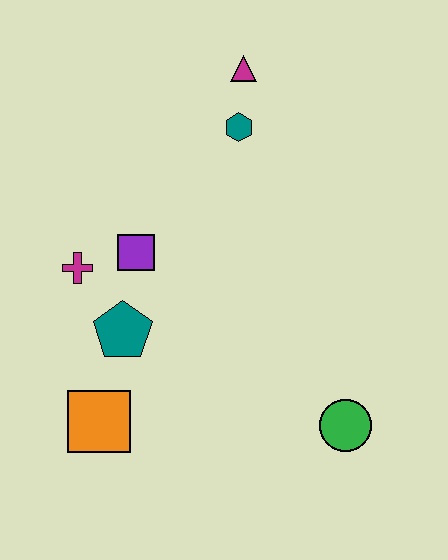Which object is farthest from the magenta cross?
The green circle is farthest from the magenta cross.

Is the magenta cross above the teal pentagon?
Yes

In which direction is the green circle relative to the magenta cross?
The green circle is to the right of the magenta cross.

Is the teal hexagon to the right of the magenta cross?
Yes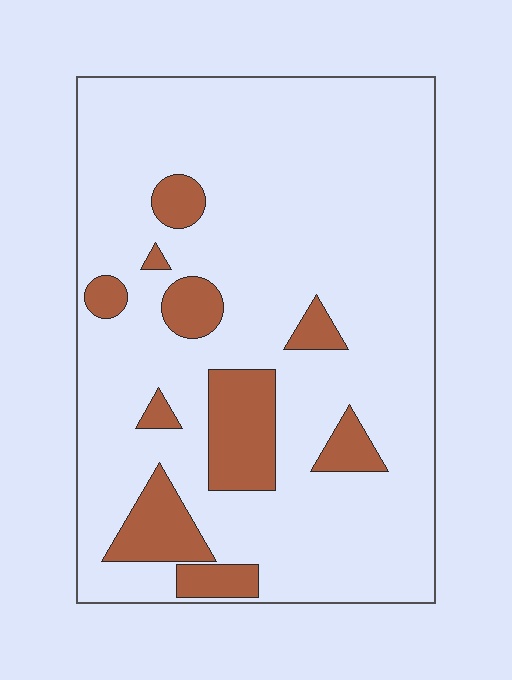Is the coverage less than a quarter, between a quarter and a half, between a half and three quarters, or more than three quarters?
Less than a quarter.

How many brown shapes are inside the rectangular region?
10.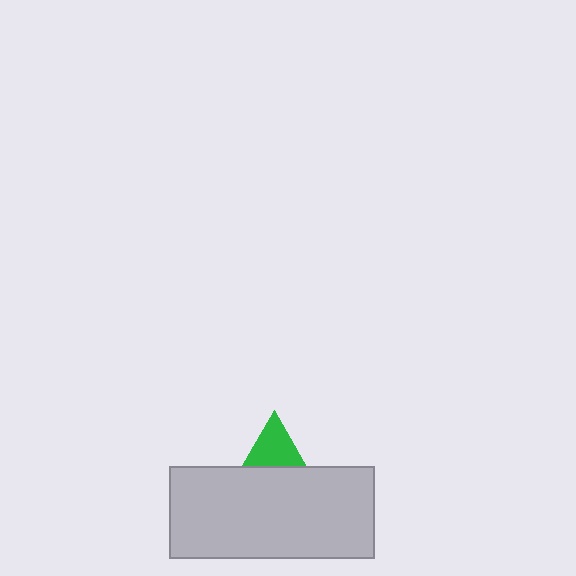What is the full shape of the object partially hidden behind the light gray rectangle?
The partially hidden object is a green triangle.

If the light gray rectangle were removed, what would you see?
You would see the complete green triangle.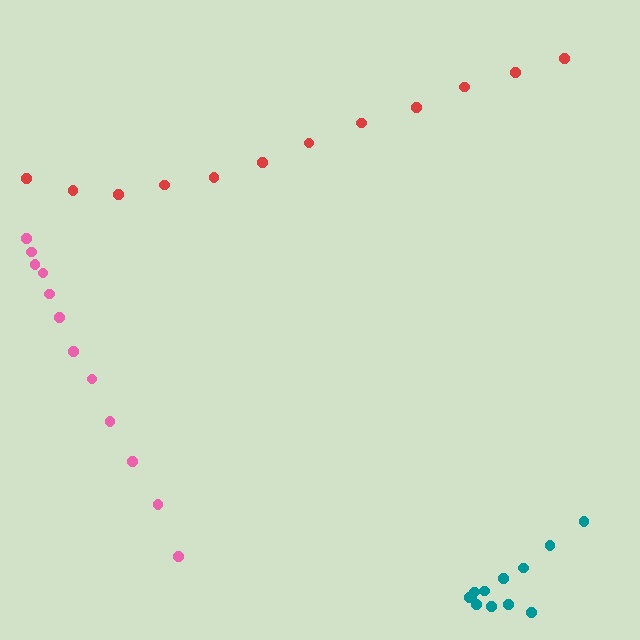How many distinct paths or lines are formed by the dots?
There are 3 distinct paths.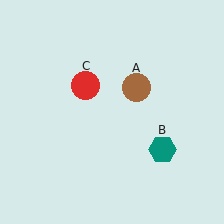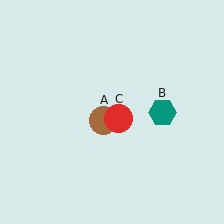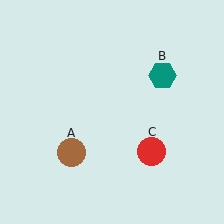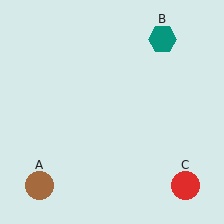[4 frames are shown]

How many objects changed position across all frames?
3 objects changed position: brown circle (object A), teal hexagon (object B), red circle (object C).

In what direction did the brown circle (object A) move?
The brown circle (object A) moved down and to the left.